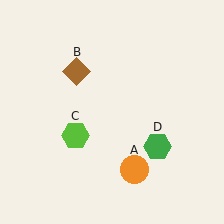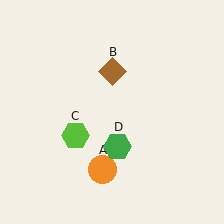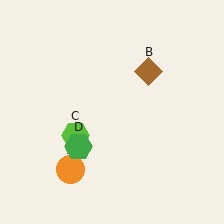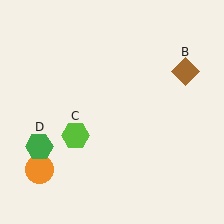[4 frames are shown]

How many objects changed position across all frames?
3 objects changed position: orange circle (object A), brown diamond (object B), green hexagon (object D).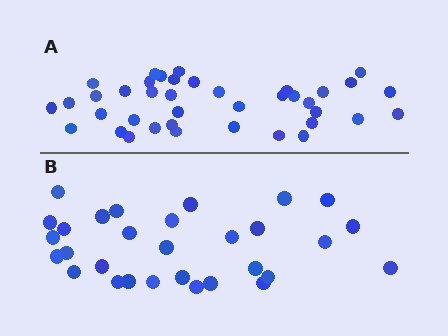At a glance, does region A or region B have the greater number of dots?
Region A (the top region) has more dots.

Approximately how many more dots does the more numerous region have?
Region A has roughly 8 or so more dots than region B.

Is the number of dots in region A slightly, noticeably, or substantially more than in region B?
Region A has noticeably more, but not dramatically so. The ratio is roughly 1.3 to 1.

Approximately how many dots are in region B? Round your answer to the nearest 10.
About 30 dots.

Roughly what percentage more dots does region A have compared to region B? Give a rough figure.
About 30% more.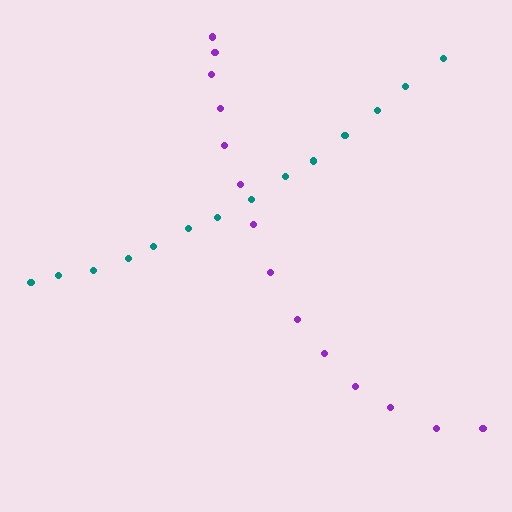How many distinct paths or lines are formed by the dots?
There are 2 distinct paths.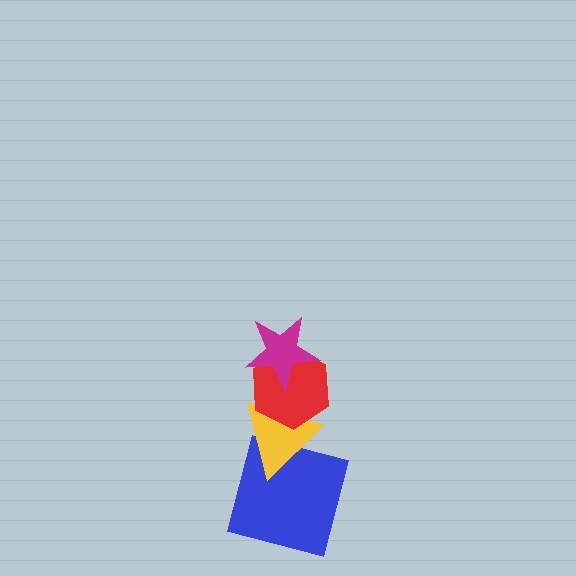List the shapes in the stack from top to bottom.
From top to bottom: the magenta star, the red hexagon, the yellow triangle, the blue square.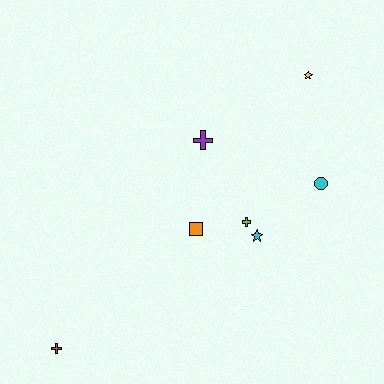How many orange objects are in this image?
There is 1 orange object.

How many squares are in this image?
There is 1 square.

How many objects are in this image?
There are 7 objects.